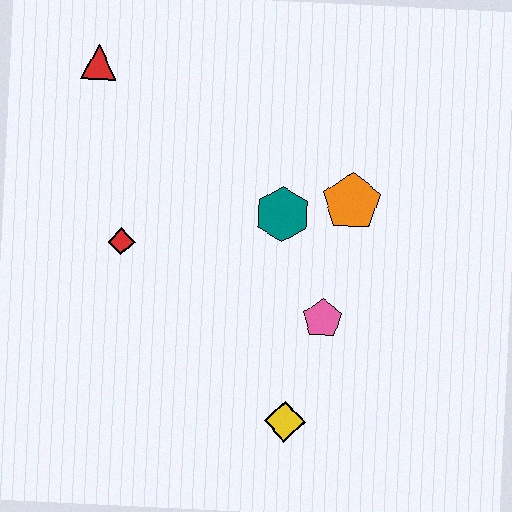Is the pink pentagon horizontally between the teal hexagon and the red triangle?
No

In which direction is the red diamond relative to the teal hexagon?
The red diamond is to the left of the teal hexagon.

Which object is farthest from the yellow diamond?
The red triangle is farthest from the yellow diamond.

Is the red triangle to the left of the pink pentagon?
Yes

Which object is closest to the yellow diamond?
The pink pentagon is closest to the yellow diamond.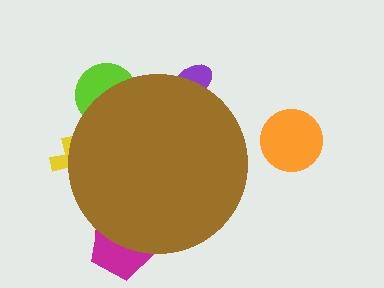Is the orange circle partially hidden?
No, the orange circle is fully visible.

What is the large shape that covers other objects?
A brown circle.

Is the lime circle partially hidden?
Yes, the lime circle is partially hidden behind the brown circle.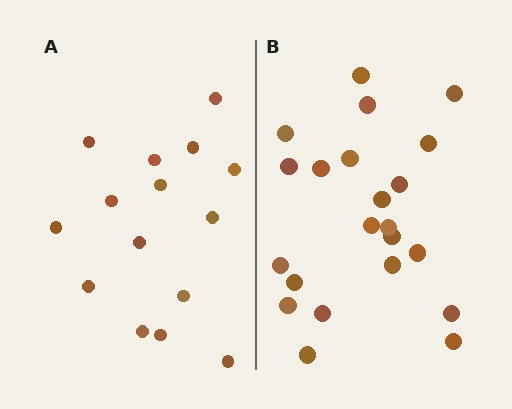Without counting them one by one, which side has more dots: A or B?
Region B (the right region) has more dots.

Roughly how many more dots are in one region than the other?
Region B has roughly 8 or so more dots than region A.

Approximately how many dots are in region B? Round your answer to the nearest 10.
About 20 dots. (The exact count is 22, which rounds to 20.)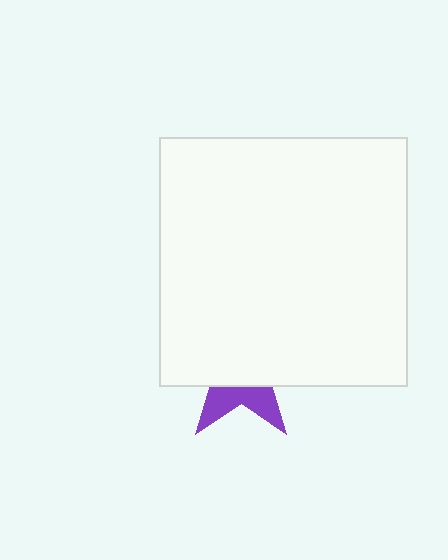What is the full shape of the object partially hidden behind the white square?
The partially hidden object is a purple star.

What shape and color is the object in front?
The object in front is a white square.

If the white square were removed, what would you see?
You would see the complete purple star.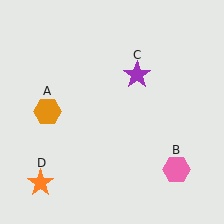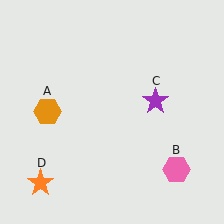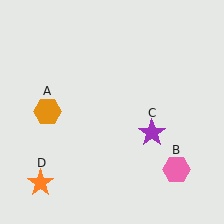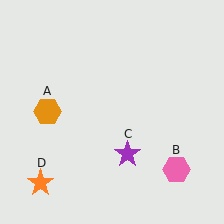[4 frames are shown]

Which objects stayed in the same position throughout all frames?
Orange hexagon (object A) and pink hexagon (object B) and orange star (object D) remained stationary.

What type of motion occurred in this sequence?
The purple star (object C) rotated clockwise around the center of the scene.